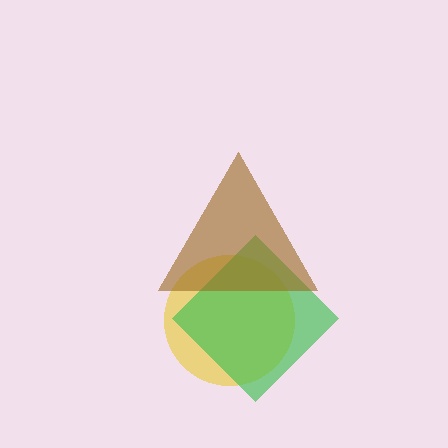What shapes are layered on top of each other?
The layered shapes are: a yellow circle, a green diamond, a brown triangle.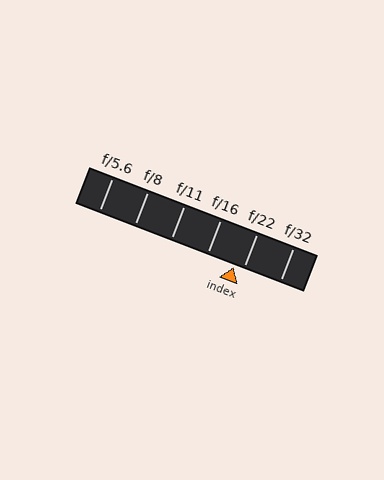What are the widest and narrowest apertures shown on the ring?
The widest aperture shown is f/5.6 and the narrowest is f/32.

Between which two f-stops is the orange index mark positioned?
The index mark is between f/16 and f/22.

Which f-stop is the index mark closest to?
The index mark is closest to f/22.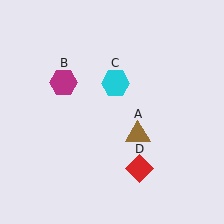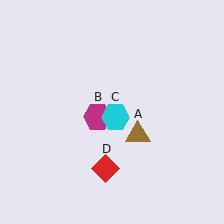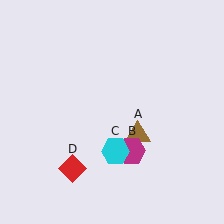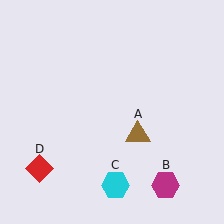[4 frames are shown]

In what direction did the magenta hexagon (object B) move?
The magenta hexagon (object B) moved down and to the right.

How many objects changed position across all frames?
3 objects changed position: magenta hexagon (object B), cyan hexagon (object C), red diamond (object D).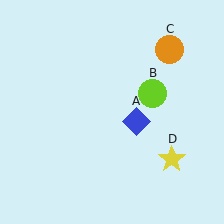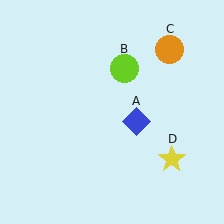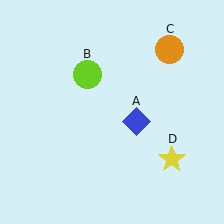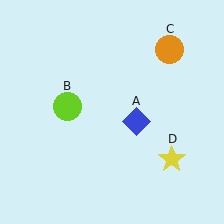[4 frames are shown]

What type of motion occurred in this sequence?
The lime circle (object B) rotated counterclockwise around the center of the scene.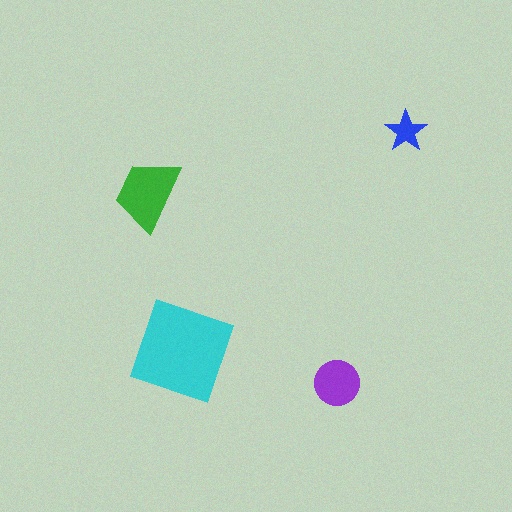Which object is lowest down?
The purple circle is bottommost.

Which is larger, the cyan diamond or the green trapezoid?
The cyan diamond.